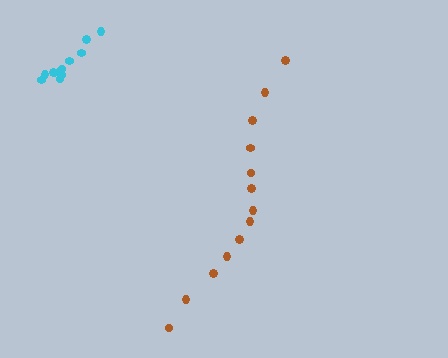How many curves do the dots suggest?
There are 2 distinct paths.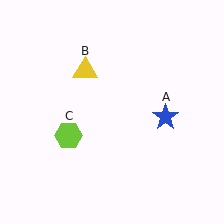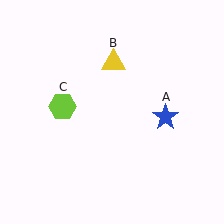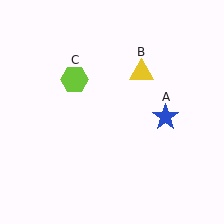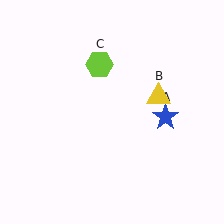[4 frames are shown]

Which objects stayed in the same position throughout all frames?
Blue star (object A) remained stationary.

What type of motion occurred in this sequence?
The yellow triangle (object B), lime hexagon (object C) rotated clockwise around the center of the scene.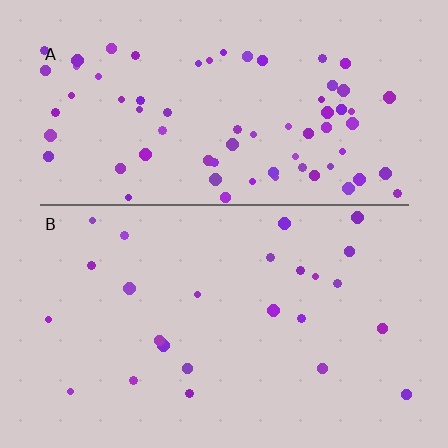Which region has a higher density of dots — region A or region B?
A (the top).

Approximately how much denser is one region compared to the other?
Approximately 2.9× — region A over region B.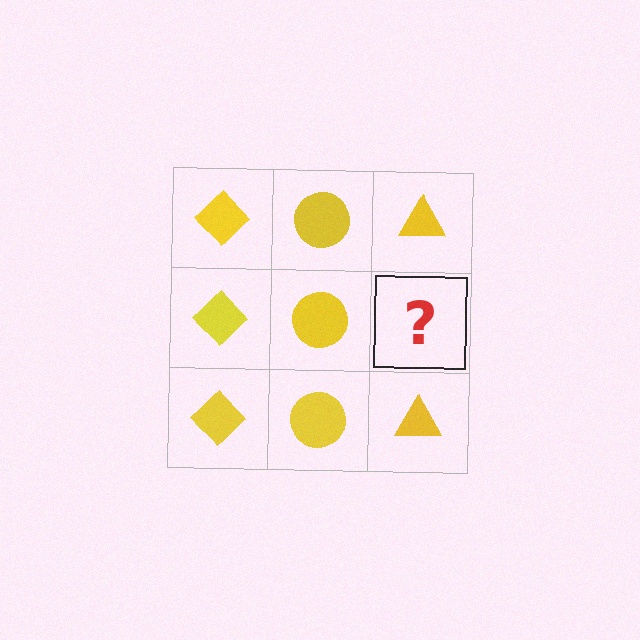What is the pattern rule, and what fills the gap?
The rule is that each column has a consistent shape. The gap should be filled with a yellow triangle.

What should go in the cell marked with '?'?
The missing cell should contain a yellow triangle.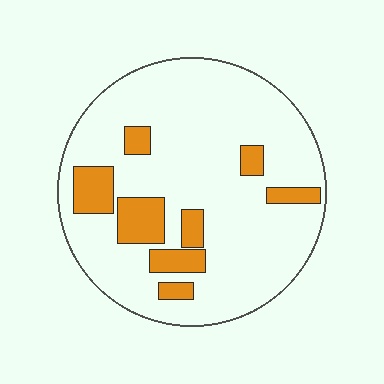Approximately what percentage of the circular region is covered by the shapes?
Approximately 15%.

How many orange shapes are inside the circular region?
8.